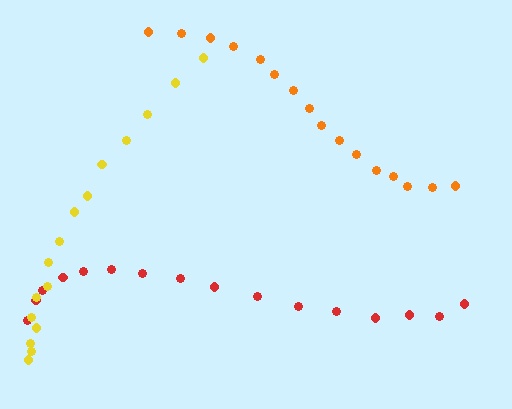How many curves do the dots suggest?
There are 3 distinct paths.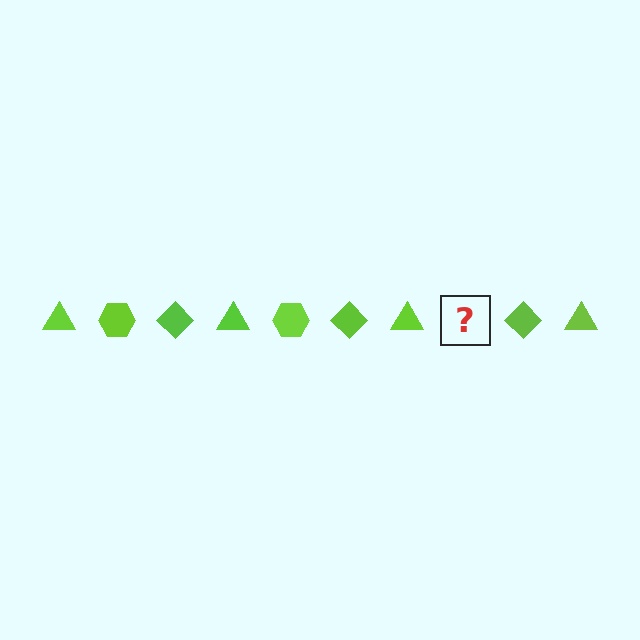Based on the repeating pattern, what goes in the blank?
The blank should be a lime hexagon.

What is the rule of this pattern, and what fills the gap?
The rule is that the pattern cycles through triangle, hexagon, diamond shapes in lime. The gap should be filled with a lime hexagon.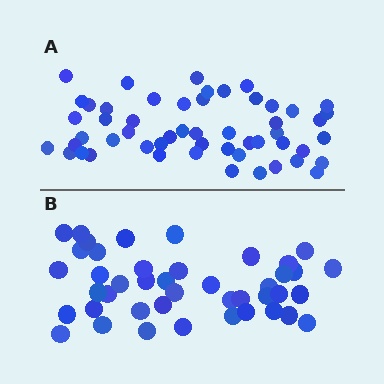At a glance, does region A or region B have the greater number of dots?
Region A (the top region) has more dots.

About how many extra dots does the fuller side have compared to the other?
Region A has roughly 10 or so more dots than region B.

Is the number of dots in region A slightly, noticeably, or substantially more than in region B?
Region A has only slightly more — the two regions are fairly close. The ratio is roughly 1.2 to 1.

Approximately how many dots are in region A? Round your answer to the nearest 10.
About 50 dots. (The exact count is 53, which rounds to 50.)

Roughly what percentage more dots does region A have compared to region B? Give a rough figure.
About 25% more.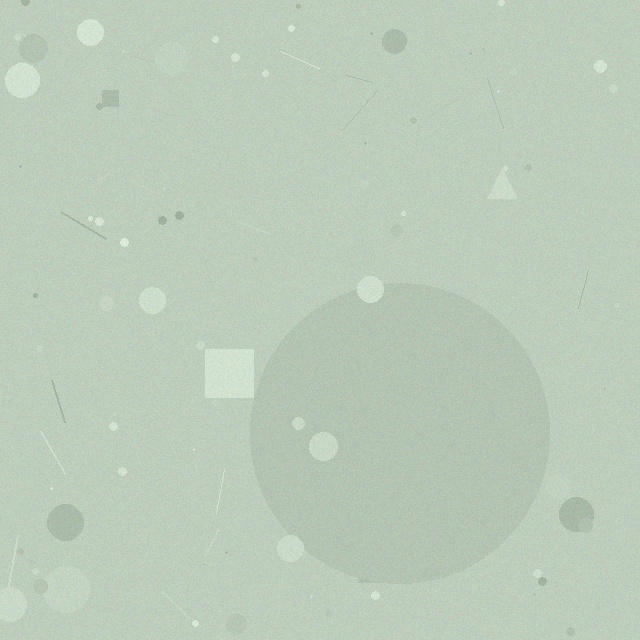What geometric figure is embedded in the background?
A circle is embedded in the background.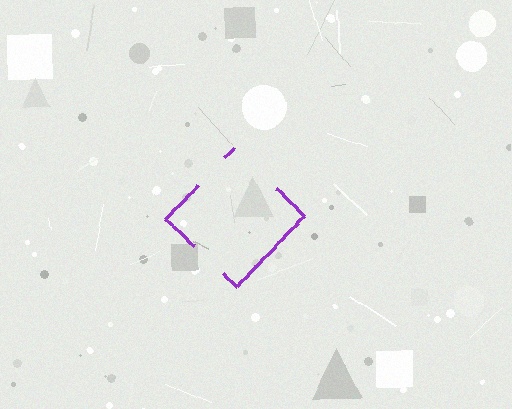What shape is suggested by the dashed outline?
The dashed outline suggests a diamond.